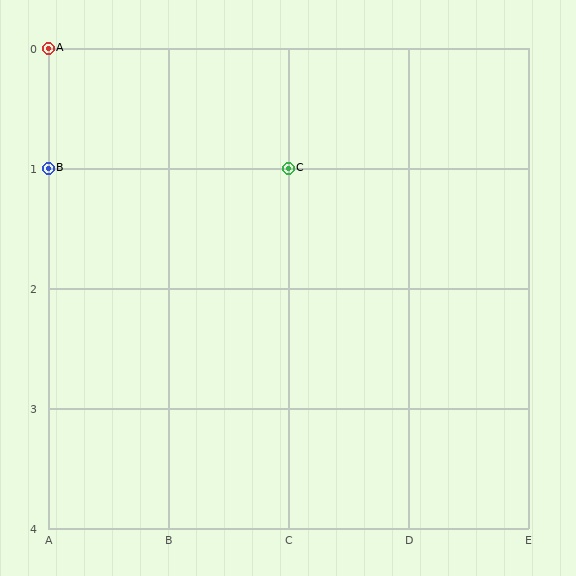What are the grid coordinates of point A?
Point A is at grid coordinates (A, 0).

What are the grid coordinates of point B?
Point B is at grid coordinates (A, 1).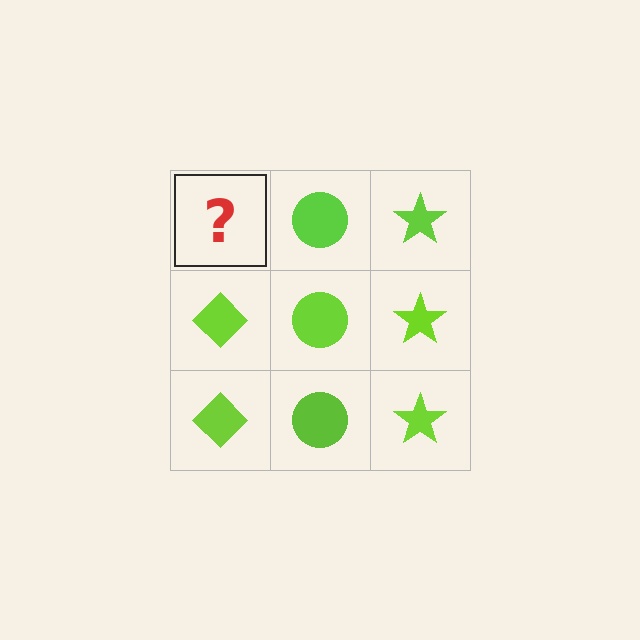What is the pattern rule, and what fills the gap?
The rule is that each column has a consistent shape. The gap should be filled with a lime diamond.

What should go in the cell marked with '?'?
The missing cell should contain a lime diamond.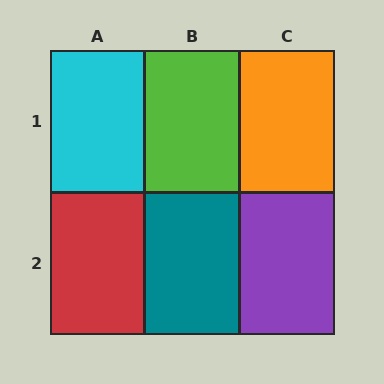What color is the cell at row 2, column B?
Teal.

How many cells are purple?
1 cell is purple.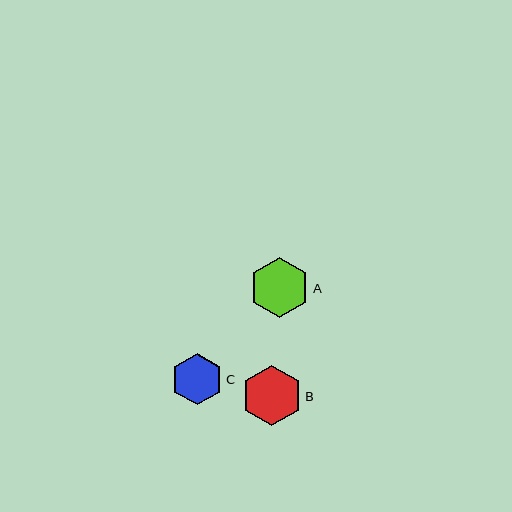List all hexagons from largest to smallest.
From largest to smallest: B, A, C.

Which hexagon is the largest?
Hexagon B is the largest with a size of approximately 61 pixels.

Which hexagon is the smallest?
Hexagon C is the smallest with a size of approximately 52 pixels.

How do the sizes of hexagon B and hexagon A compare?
Hexagon B and hexagon A are approximately the same size.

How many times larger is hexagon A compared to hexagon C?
Hexagon A is approximately 1.2 times the size of hexagon C.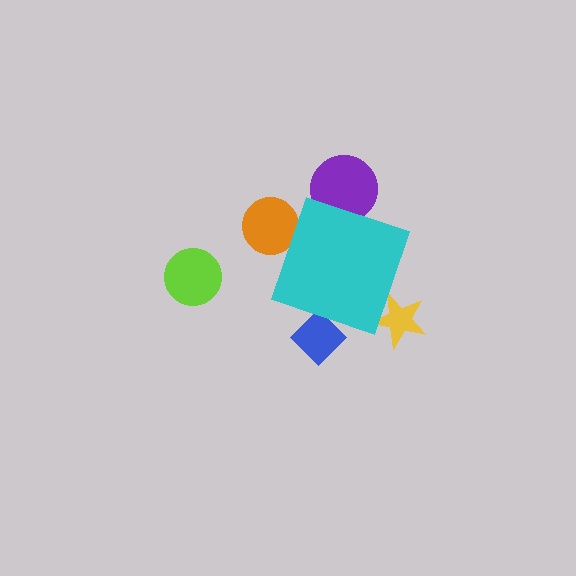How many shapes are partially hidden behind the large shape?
4 shapes are partially hidden.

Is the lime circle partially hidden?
No, the lime circle is fully visible.